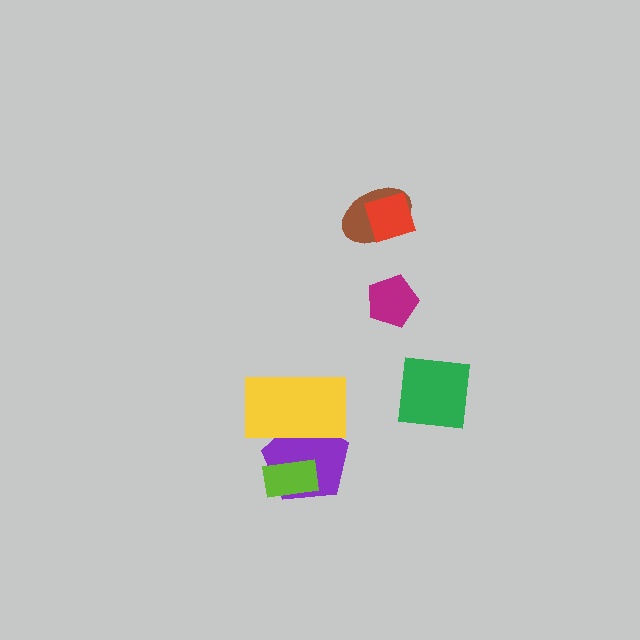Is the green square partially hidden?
No, no other shape covers it.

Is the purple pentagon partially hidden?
Yes, it is partially covered by another shape.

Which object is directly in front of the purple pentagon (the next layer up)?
The yellow rectangle is directly in front of the purple pentagon.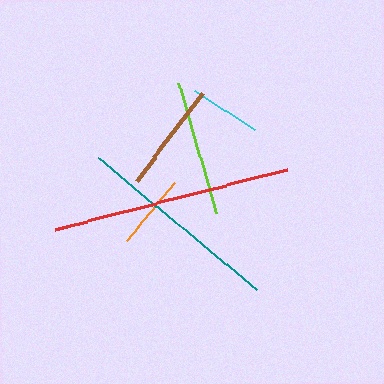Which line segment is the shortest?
The cyan line is the shortest at approximately 72 pixels.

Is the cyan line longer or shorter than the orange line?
The orange line is longer than the cyan line.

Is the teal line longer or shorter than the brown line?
The teal line is longer than the brown line.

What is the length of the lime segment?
The lime segment is approximately 134 pixels long.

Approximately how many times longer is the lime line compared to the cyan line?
The lime line is approximately 1.9 times the length of the cyan line.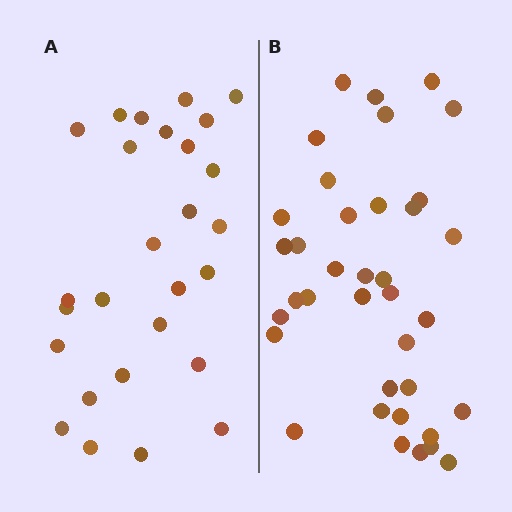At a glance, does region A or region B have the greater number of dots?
Region B (the right region) has more dots.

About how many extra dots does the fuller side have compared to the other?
Region B has roughly 10 or so more dots than region A.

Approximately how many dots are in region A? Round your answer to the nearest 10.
About 30 dots. (The exact count is 27, which rounds to 30.)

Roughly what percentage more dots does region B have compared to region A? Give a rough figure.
About 35% more.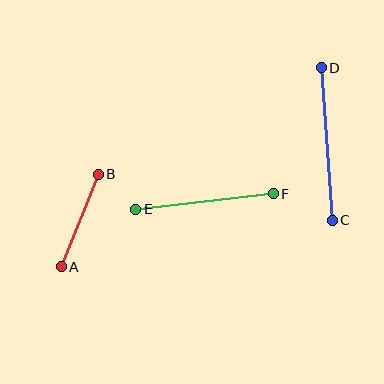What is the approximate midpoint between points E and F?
The midpoint is at approximately (204, 201) pixels.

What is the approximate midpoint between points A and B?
The midpoint is at approximately (80, 221) pixels.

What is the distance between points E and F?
The distance is approximately 139 pixels.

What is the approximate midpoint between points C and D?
The midpoint is at approximately (327, 144) pixels.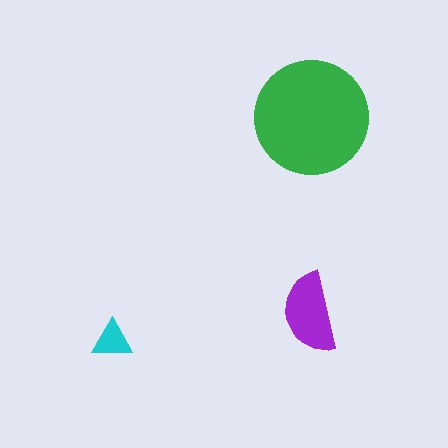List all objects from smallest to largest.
The cyan triangle, the purple semicircle, the green circle.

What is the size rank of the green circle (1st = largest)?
1st.